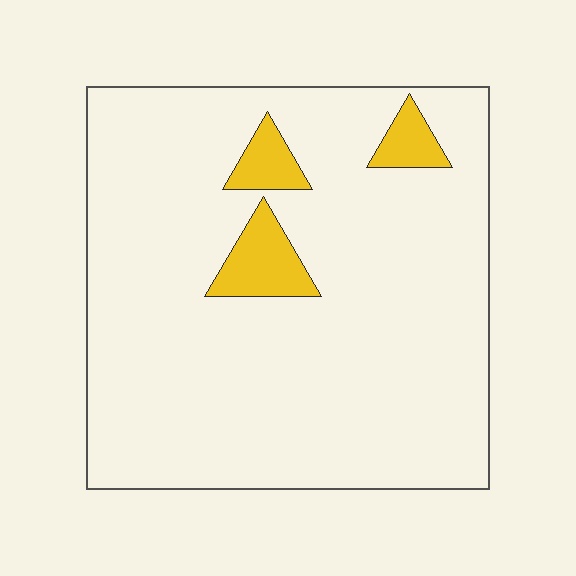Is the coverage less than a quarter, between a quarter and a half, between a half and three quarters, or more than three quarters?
Less than a quarter.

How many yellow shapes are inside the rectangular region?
3.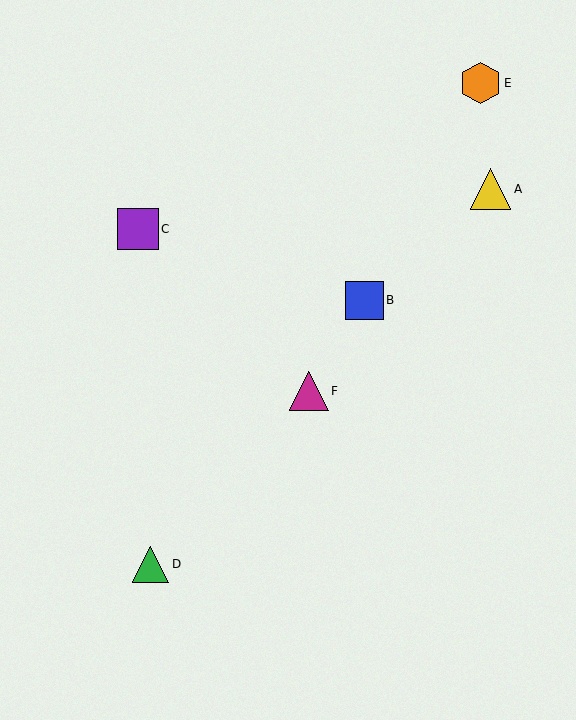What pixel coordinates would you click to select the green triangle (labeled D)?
Click at (150, 564) to select the green triangle D.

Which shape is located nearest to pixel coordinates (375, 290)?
The blue square (labeled B) at (364, 300) is nearest to that location.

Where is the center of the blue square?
The center of the blue square is at (364, 300).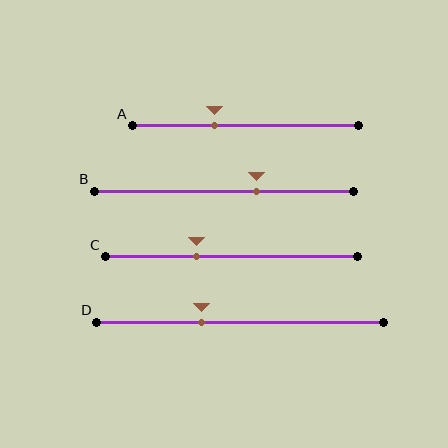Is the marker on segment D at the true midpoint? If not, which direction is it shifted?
No, the marker on segment D is shifted to the left by about 13% of the segment length.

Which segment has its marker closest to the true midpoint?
Segment B has its marker closest to the true midpoint.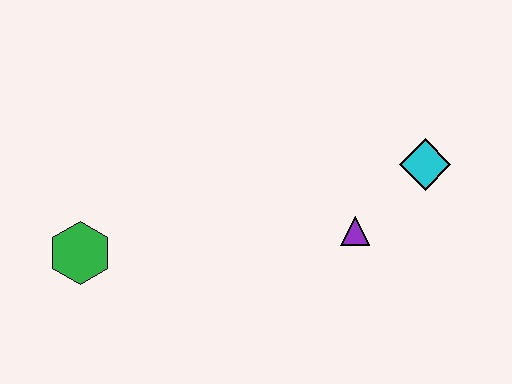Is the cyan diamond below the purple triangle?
No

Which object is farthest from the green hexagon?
The cyan diamond is farthest from the green hexagon.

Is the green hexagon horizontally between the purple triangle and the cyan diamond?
No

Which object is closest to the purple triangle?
The cyan diamond is closest to the purple triangle.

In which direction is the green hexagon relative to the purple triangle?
The green hexagon is to the left of the purple triangle.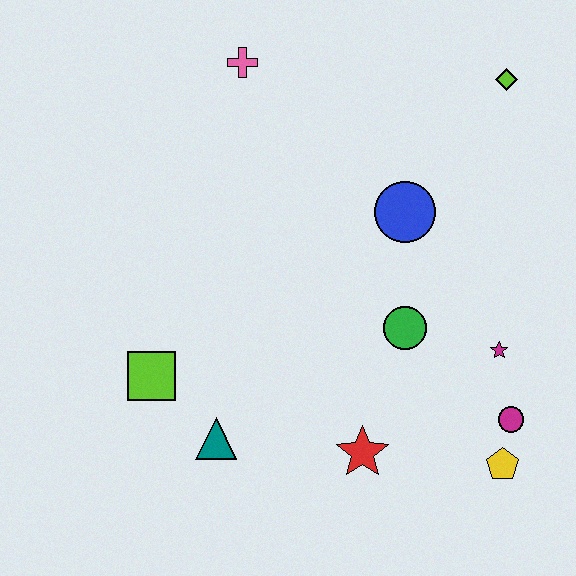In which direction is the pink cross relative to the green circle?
The pink cross is above the green circle.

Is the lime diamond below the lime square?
No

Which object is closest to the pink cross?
The blue circle is closest to the pink cross.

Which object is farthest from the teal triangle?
The lime diamond is farthest from the teal triangle.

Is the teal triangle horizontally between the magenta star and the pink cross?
No